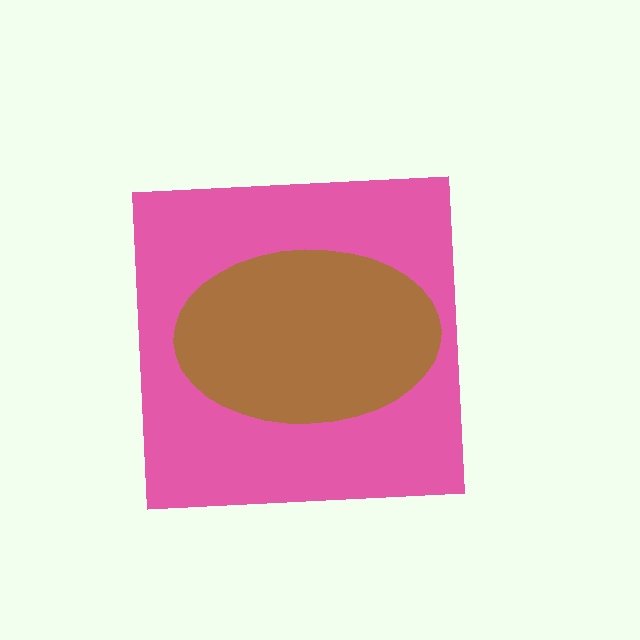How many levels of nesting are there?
2.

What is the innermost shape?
The brown ellipse.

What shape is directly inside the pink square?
The brown ellipse.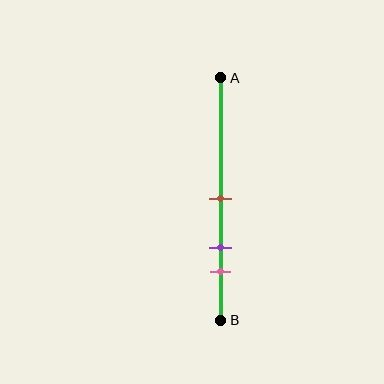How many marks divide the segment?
There are 3 marks dividing the segment.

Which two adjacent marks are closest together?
The purple and pink marks are the closest adjacent pair.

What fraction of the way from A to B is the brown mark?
The brown mark is approximately 50% (0.5) of the way from A to B.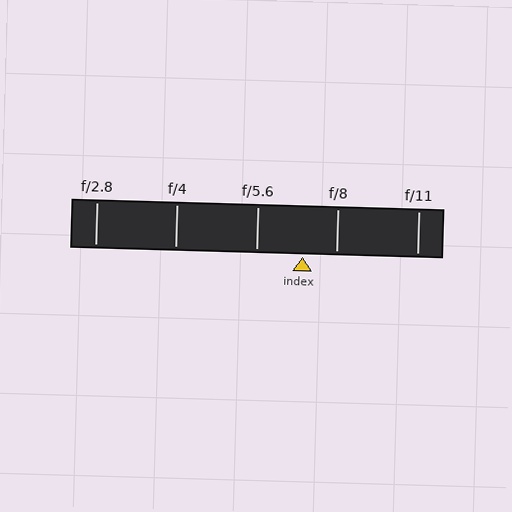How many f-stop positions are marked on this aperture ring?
There are 5 f-stop positions marked.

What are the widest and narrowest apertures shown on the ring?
The widest aperture shown is f/2.8 and the narrowest is f/11.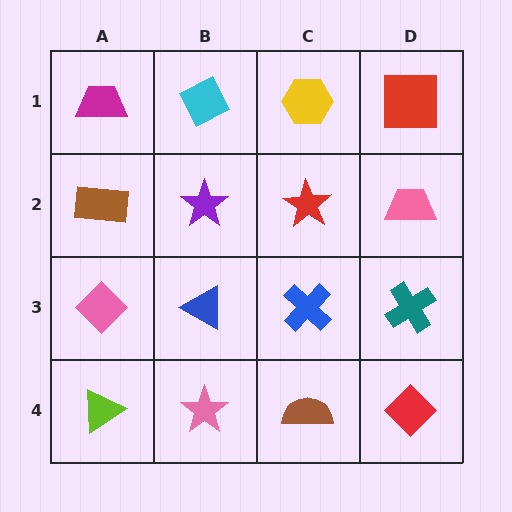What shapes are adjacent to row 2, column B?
A cyan diamond (row 1, column B), a blue triangle (row 3, column B), a brown rectangle (row 2, column A), a red star (row 2, column C).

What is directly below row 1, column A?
A brown rectangle.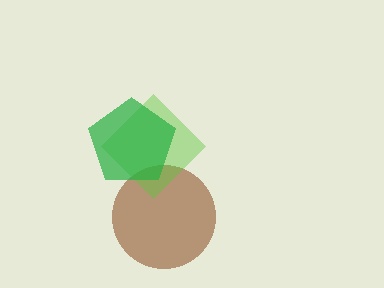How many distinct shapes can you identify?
There are 3 distinct shapes: a brown circle, a lime diamond, a green pentagon.